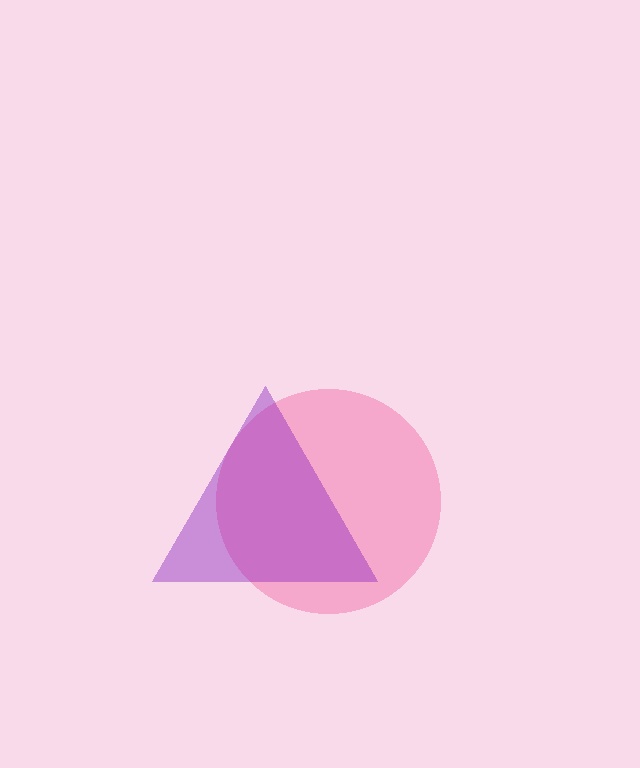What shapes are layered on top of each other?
The layered shapes are: a pink circle, a purple triangle.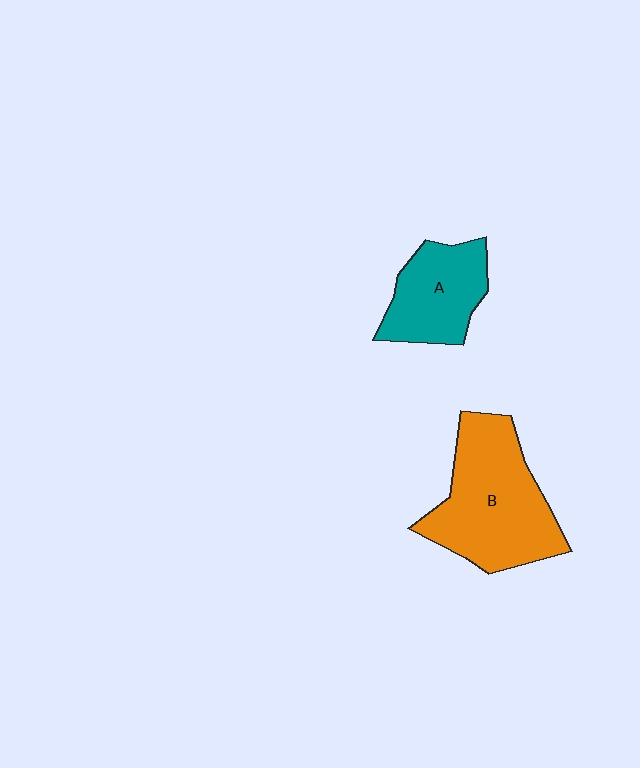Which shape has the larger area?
Shape B (orange).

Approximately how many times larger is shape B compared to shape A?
Approximately 1.6 times.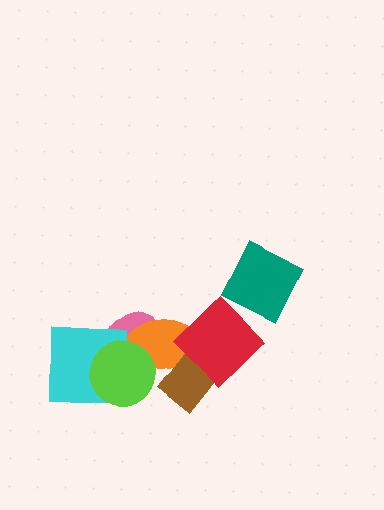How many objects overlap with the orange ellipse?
4 objects overlap with the orange ellipse.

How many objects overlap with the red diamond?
2 objects overlap with the red diamond.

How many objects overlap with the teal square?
0 objects overlap with the teal square.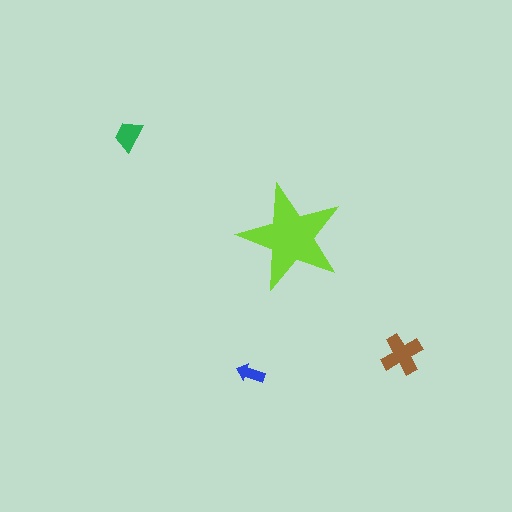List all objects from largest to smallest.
The lime star, the brown cross, the green trapezoid, the blue arrow.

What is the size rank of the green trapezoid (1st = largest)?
3rd.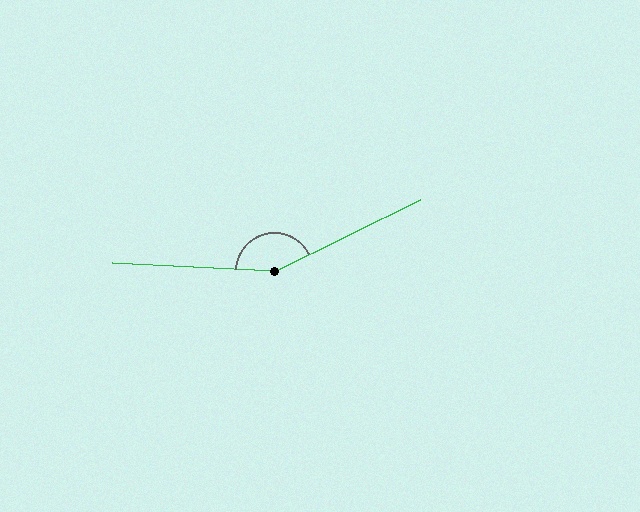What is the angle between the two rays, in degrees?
Approximately 151 degrees.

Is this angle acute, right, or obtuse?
It is obtuse.